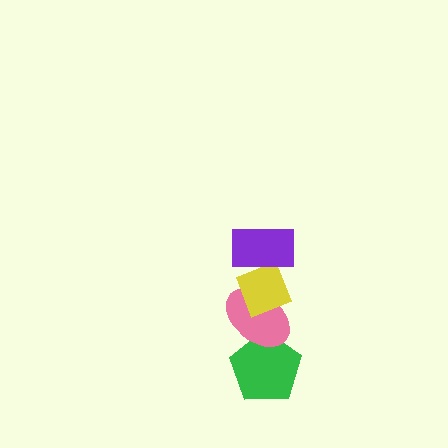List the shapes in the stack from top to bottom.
From top to bottom: the purple rectangle, the yellow diamond, the pink ellipse, the green pentagon.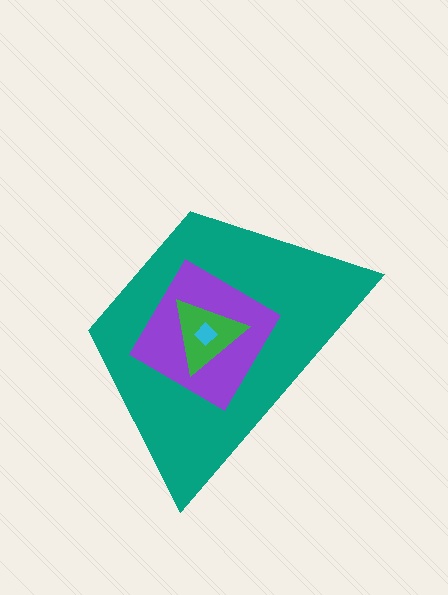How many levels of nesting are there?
4.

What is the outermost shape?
The teal trapezoid.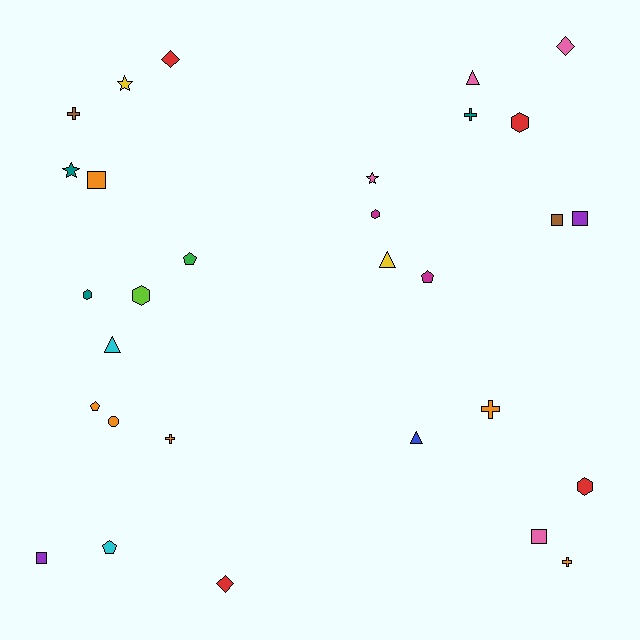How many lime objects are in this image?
There is 1 lime object.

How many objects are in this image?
There are 30 objects.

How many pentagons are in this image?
There are 4 pentagons.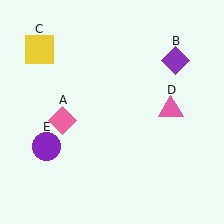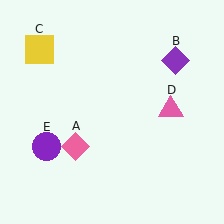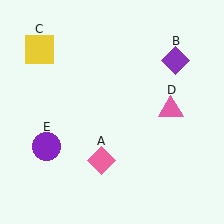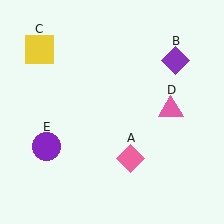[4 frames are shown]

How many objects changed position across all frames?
1 object changed position: pink diamond (object A).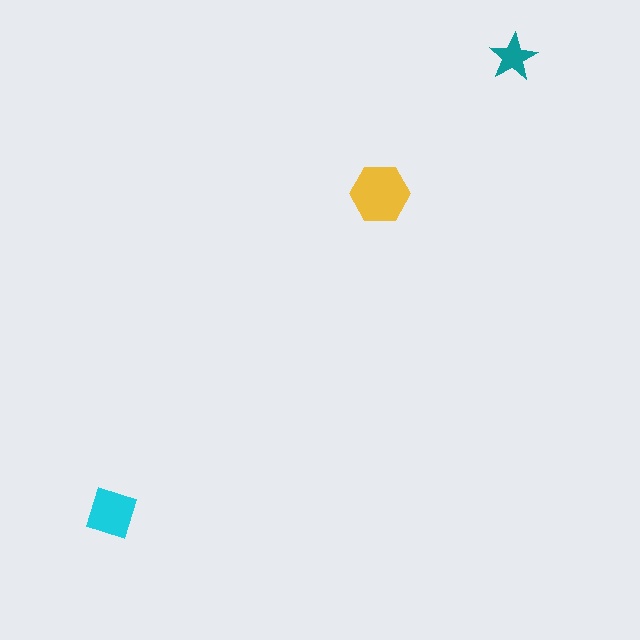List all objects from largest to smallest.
The yellow hexagon, the cyan square, the teal star.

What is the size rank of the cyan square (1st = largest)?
2nd.